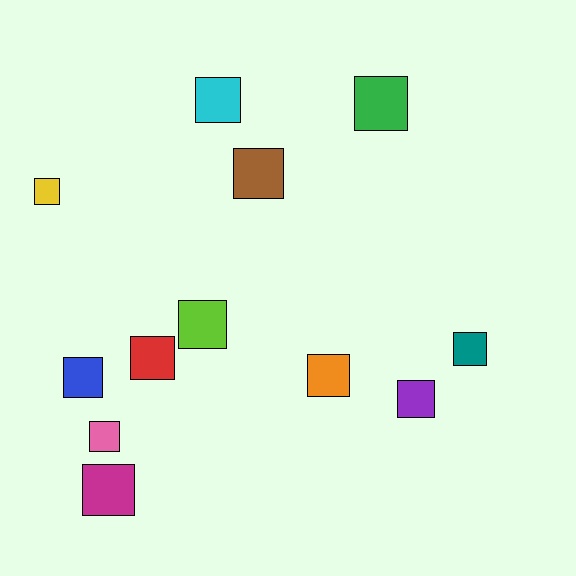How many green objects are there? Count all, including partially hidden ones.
There is 1 green object.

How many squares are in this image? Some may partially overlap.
There are 12 squares.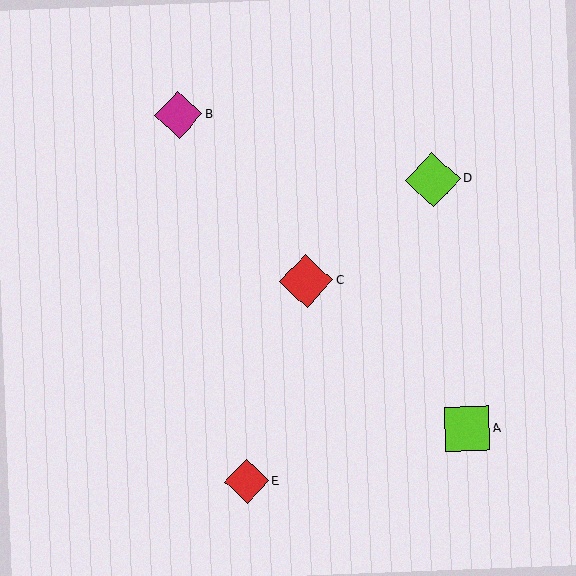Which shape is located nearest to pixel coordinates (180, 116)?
The magenta diamond (labeled B) at (179, 115) is nearest to that location.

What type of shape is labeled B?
Shape B is a magenta diamond.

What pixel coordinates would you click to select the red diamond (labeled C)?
Click at (306, 281) to select the red diamond C.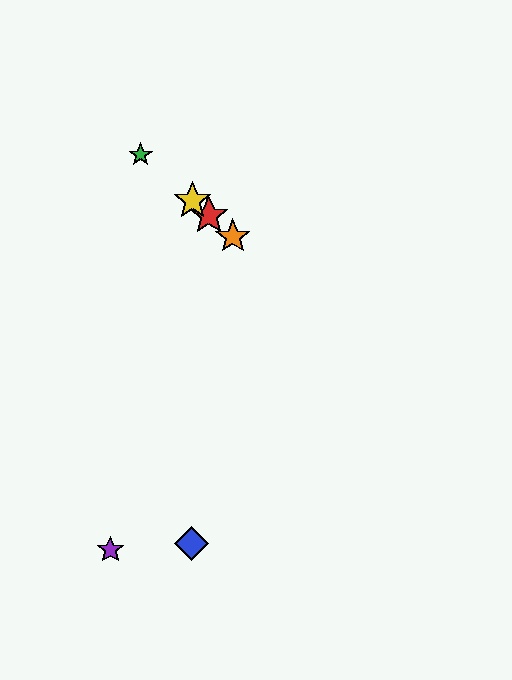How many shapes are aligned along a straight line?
4 shapes (the red star, the green star, the yellow star, the orange star) are aligned along a straight line.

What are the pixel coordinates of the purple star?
The purple star is at (110, 550).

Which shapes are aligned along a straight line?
The red star, the green star, the yellow star, the orange star are aligned along a straight line.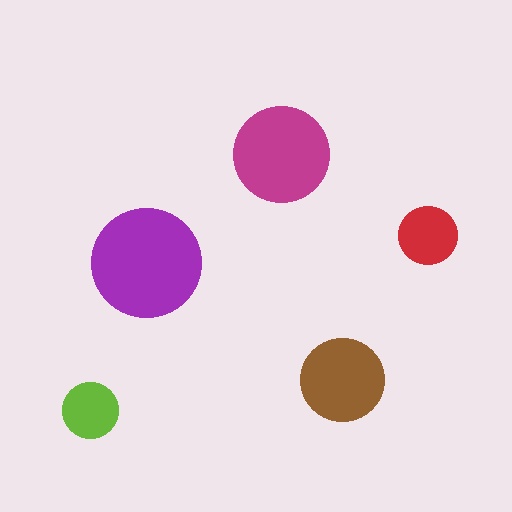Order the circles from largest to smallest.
the purple one, the magenta one, the brown one, the red one, the lime one.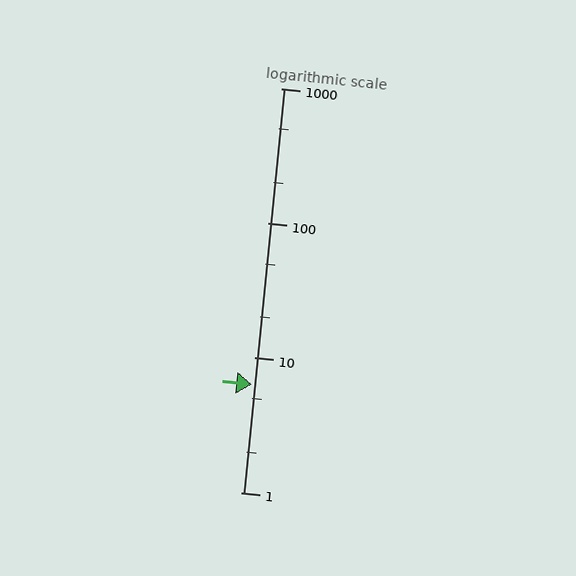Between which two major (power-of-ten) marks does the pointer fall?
The pointer is between 1 and 10.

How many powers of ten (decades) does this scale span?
The scale spans 3 decades, from 1 to 1000.